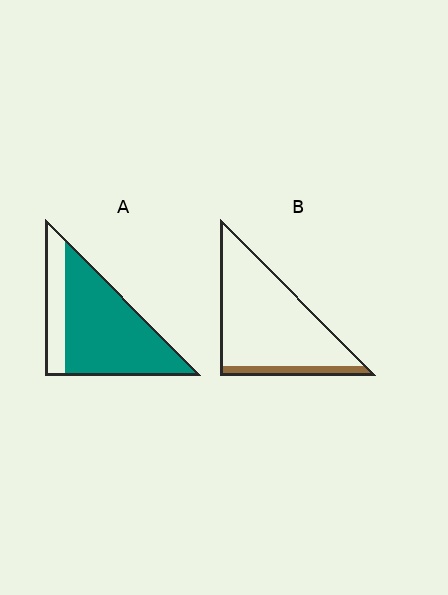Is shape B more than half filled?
No.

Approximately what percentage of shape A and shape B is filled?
A is approximately 75% and B is approximately 10%.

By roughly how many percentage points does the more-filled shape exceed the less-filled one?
By roughly 65 percentage points (A over B).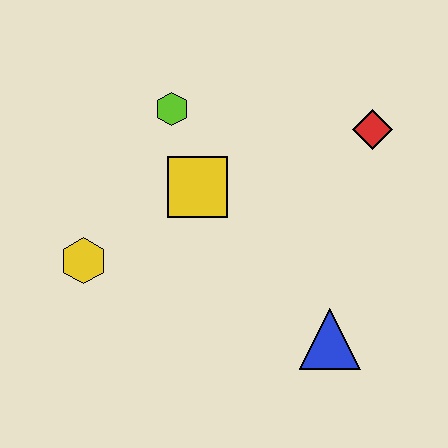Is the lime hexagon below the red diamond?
No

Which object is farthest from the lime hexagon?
The blue triangle is farthest from the lime hexagon.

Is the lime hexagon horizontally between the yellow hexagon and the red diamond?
Yes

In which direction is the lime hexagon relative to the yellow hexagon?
The lime hexagon is above the yellow hexagon.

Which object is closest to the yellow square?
The lime hexagon is closest to the yellow square.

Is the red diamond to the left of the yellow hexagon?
No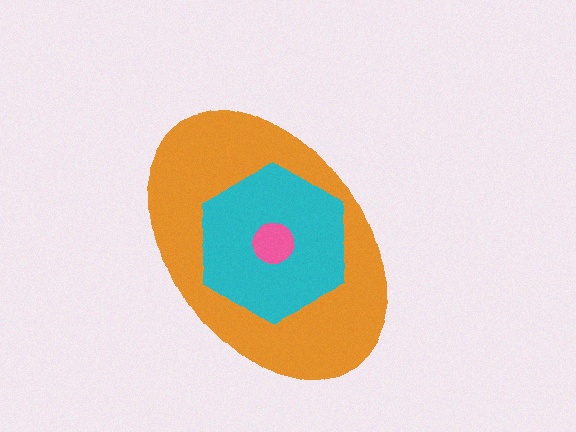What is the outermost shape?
The orange ellipse.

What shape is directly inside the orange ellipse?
The cyan hexagon.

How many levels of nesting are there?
3.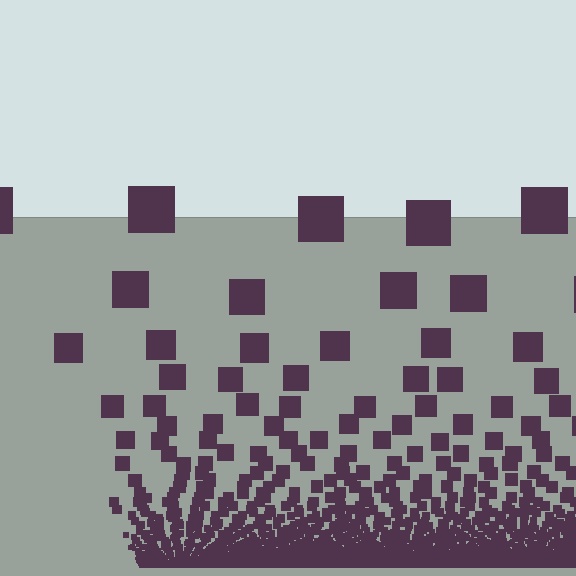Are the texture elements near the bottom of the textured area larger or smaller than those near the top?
Smaller. The gradient is inverted — elements near the bottom are smaller and denser.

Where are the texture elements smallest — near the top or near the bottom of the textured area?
Near the bottom.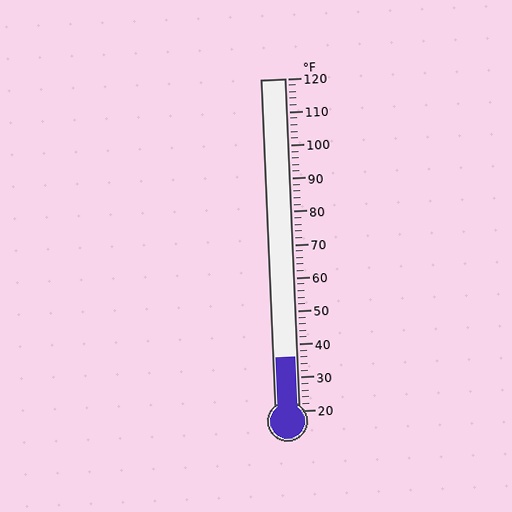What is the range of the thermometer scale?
The thermometer scale ranges from 20°F to 120°F.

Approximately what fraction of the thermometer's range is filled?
The thermometer is filled to approximately 15% of its range.